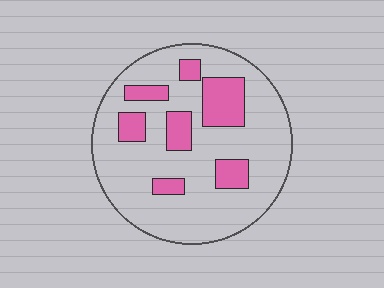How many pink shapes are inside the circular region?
7.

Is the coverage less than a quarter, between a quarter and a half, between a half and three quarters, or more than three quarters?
Less than a quarter.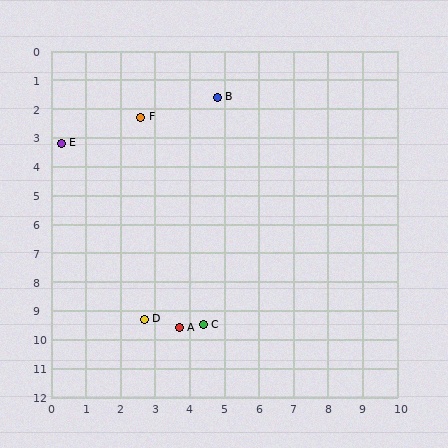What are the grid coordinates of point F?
Point F is at approximately (2.6, 2.3).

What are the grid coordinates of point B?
Point B is at approximately (4.8, 1.6).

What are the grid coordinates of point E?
Point E is at approximately (0.3, 3.2).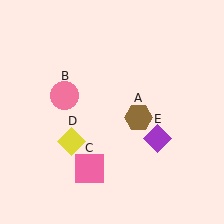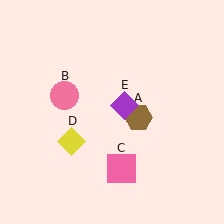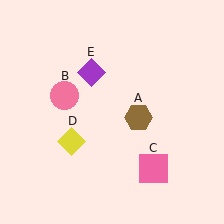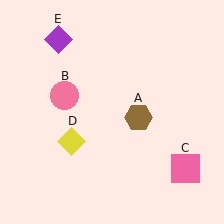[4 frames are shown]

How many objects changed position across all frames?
2 objects changed position: pink square (object C), purple diamond (object E).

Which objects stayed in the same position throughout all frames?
Brown hexagon (object A) and pink circle (object B) and yellow diamond (object D) remained stationary.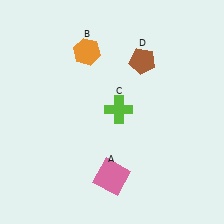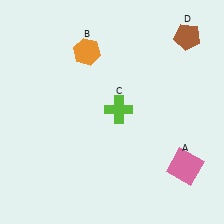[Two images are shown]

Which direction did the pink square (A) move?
The pink square (A) moved right.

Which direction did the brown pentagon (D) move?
The brown pentagon (D) moved right.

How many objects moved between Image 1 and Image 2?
2 objects moved between the two images.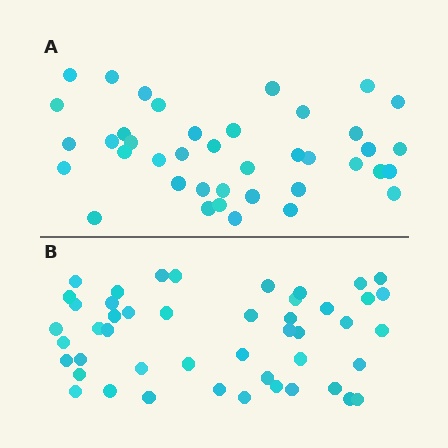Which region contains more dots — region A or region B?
Region B (the bottom region) has more dots.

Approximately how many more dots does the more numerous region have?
Region B has roughly 8 or so more dots than region A.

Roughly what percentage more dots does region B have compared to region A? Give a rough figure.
About 20% more.